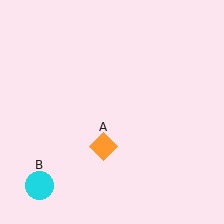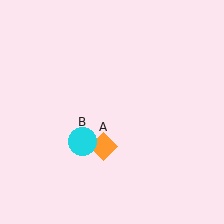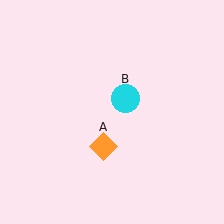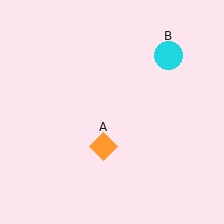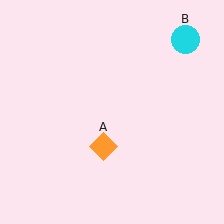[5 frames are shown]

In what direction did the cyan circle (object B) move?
The cyan circle (object B) moved up and to the right.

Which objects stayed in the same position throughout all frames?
Orange diamond (object A) remained stationary.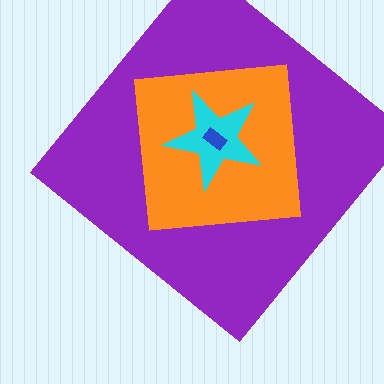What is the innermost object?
The blue rectangle.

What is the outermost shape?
The purple diamond.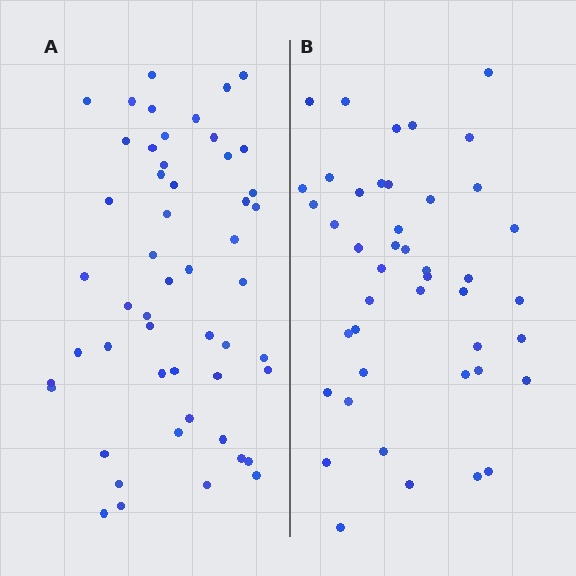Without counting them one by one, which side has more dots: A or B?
Region A (the left region) has more dots.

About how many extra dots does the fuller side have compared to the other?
Region A has roughly 8 or so more dots than region B.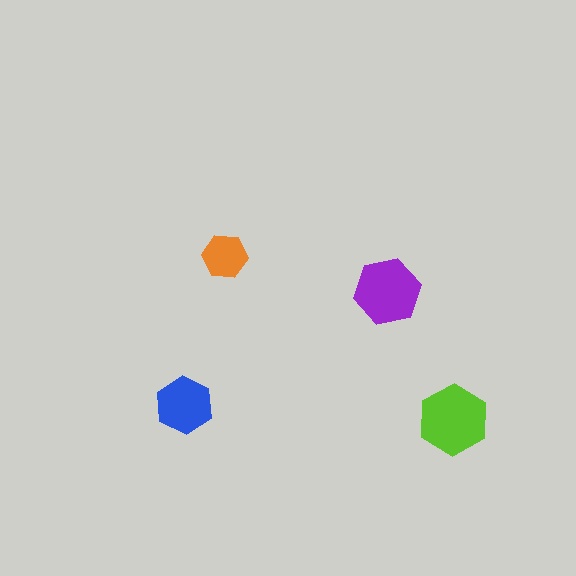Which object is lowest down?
The lime hexagon is bottommost.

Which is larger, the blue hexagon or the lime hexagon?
The lime one.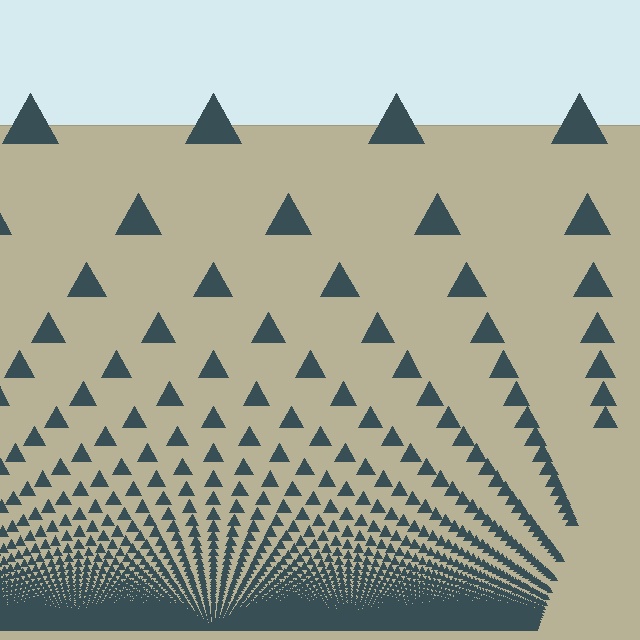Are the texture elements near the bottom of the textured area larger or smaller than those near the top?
Smaller. The gradient is inverted — elements near the bottom are smaller and denser.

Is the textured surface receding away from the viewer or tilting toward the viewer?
The surface appears to tilt toward the viewer. Texture elements get larger and sparser toward the top.